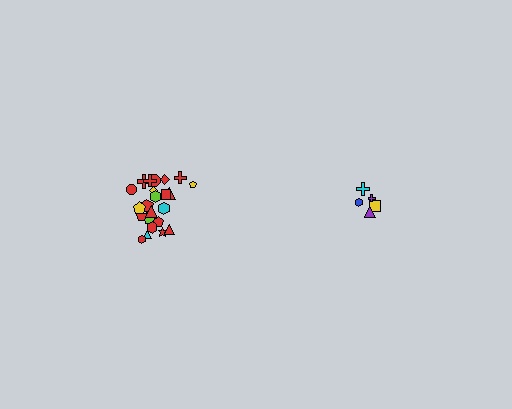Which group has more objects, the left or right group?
The left group.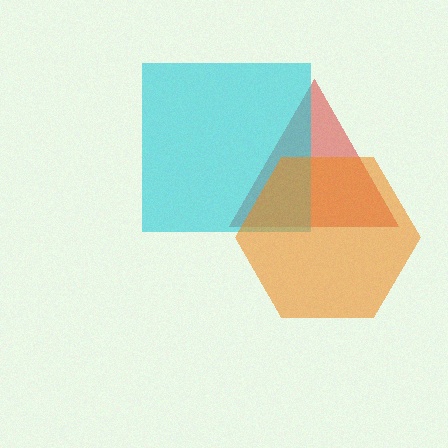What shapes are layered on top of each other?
The layered shapes are: a red triangle, a cyan square, an orange hexagon.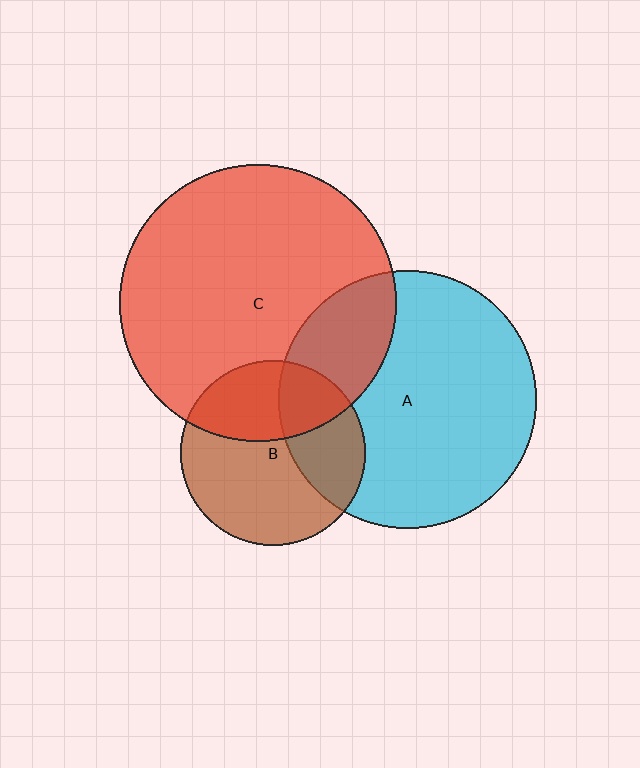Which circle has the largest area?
Circle C (red).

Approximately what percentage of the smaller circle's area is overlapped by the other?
Approximately 25%.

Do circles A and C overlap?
Yes.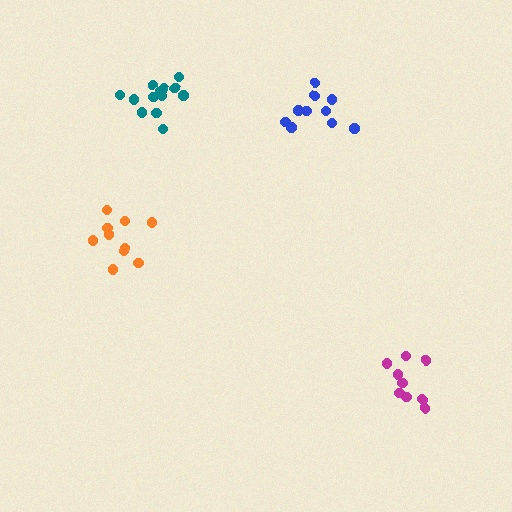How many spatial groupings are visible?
There are 4 spatial groupings.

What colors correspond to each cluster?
The clusters are colored: magenta, orange, blue, teal.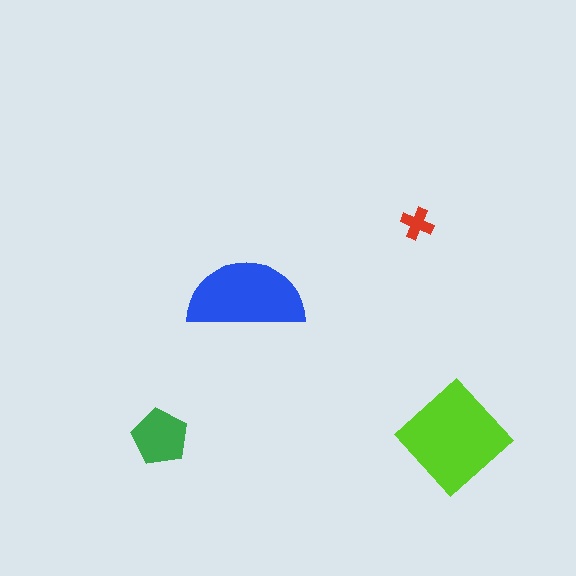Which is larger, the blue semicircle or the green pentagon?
The blue semicircle.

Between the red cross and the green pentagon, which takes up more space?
The green pentagon.